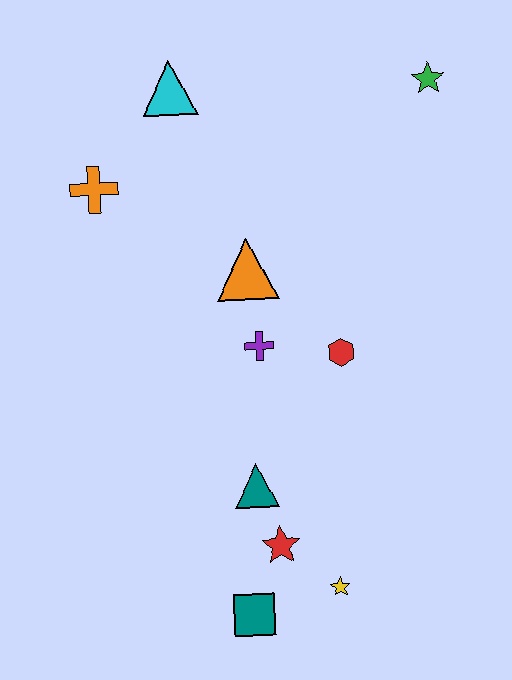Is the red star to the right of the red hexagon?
No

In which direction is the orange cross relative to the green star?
The orange cross is to the left of the green star.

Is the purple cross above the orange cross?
No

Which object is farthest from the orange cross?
The yellow star is farthest from the orange cross.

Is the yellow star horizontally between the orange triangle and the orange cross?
No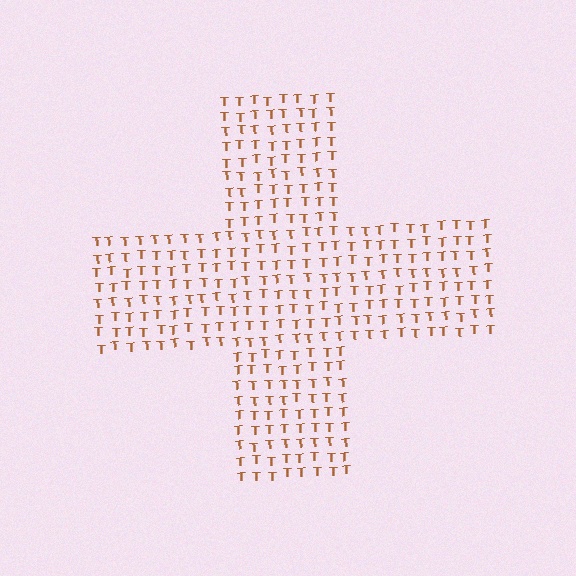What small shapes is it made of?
It is made of small letter T's.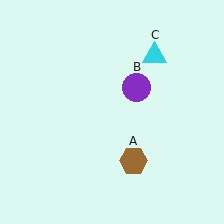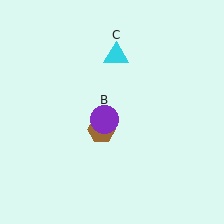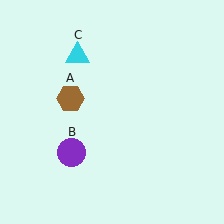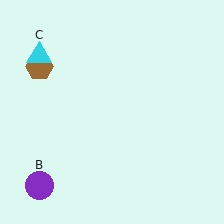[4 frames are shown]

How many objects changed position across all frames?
3 objects changed position: brown hexagon (object A), purple circle (object B), cyan triangle (object C).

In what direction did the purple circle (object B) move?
The purple circle (object B) moved down and to the left.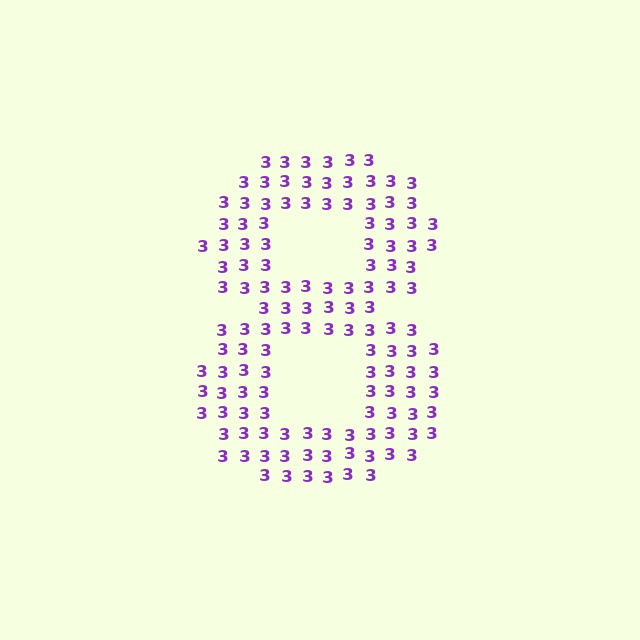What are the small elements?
The small elements are digit 3's.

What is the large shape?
The large shape is the digit 8.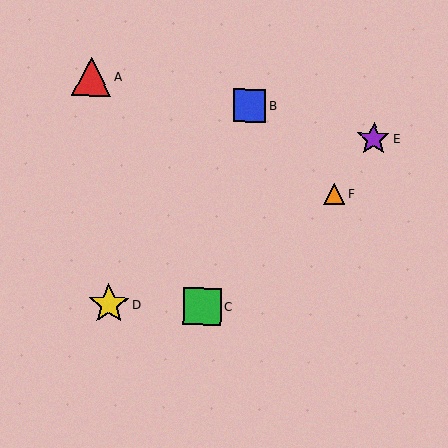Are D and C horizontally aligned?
Yes, both are at y≈304.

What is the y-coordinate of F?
Object F is at y≈194.